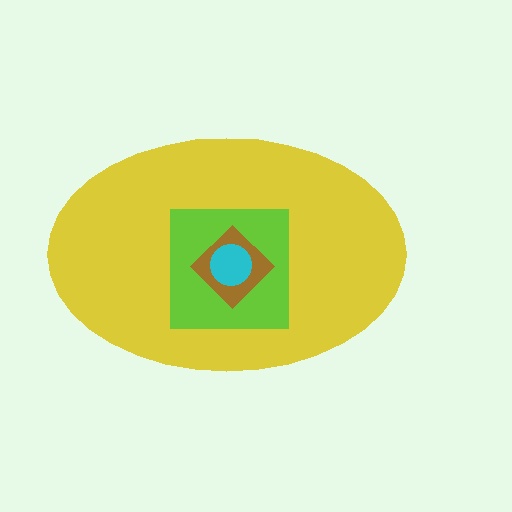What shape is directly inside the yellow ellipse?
The lime square.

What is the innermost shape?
The cyan circle.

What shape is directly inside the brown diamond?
The cyan circle.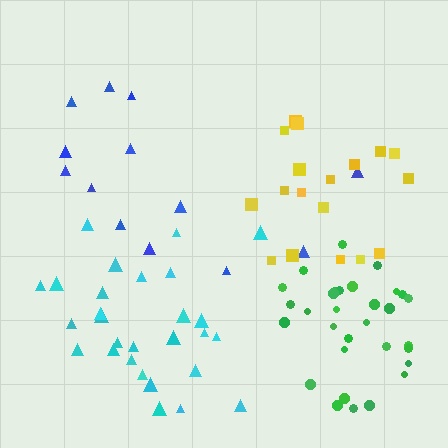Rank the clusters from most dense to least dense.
green, cyan, yellow, blue.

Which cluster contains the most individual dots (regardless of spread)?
Green (32).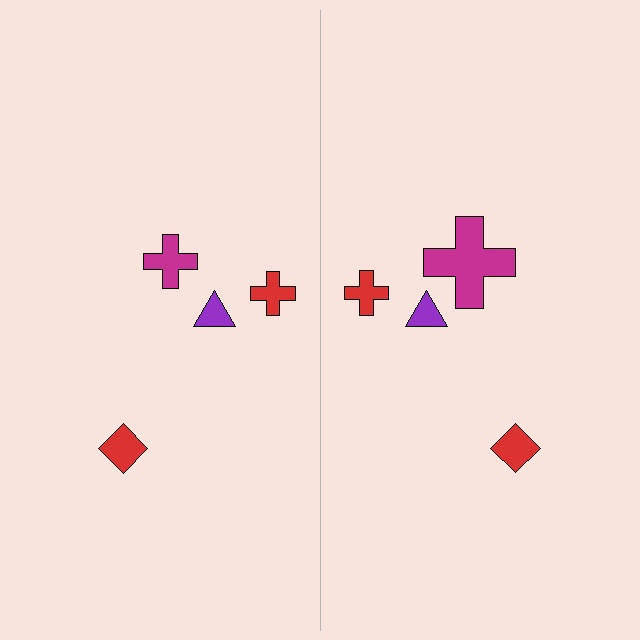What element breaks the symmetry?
The magenta cross on the right side has a different size than its mirror counterpart.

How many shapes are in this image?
There are 8 shapes in this image.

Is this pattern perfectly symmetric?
No, the pattern is not perfectly symmetric. The magenta cross on the right side has a different size than its mirror counterpart.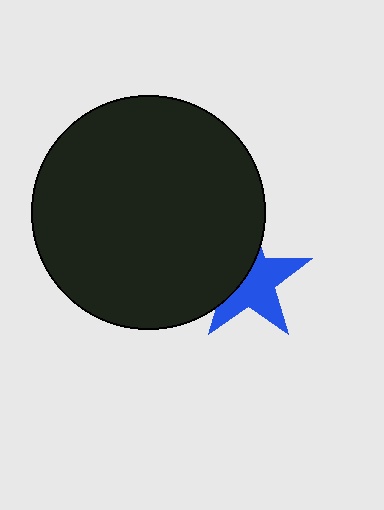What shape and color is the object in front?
The object in front is a black circle.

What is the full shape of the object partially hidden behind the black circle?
The partially hidden object is a blue star.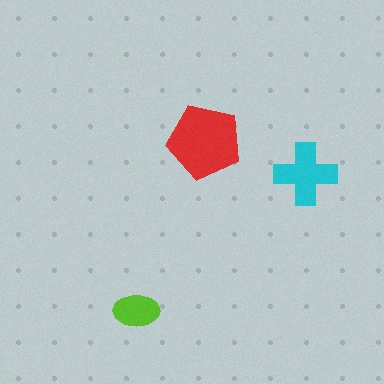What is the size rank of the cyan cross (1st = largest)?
2nd.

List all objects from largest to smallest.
The red pentagon, the cyan cross, the lime ellipse.